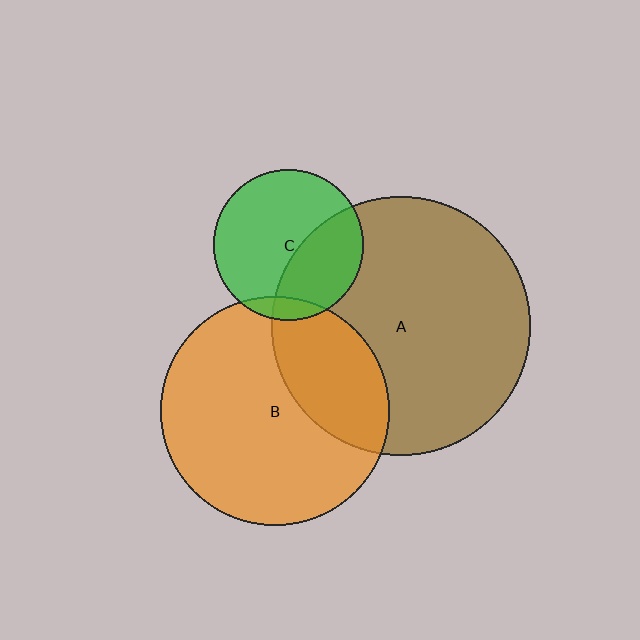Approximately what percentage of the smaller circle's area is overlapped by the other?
Approximately 30%.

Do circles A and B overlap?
Yes.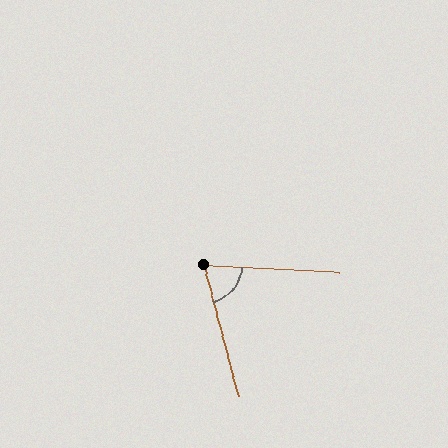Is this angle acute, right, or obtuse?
It is acute.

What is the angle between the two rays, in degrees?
Approximately 72 degrees.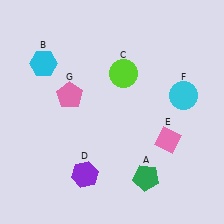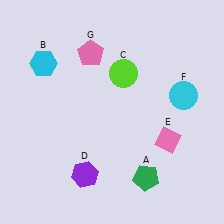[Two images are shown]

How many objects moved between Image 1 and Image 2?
1 object moved between the two images.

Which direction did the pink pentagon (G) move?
The pink pentagon (G) moved up.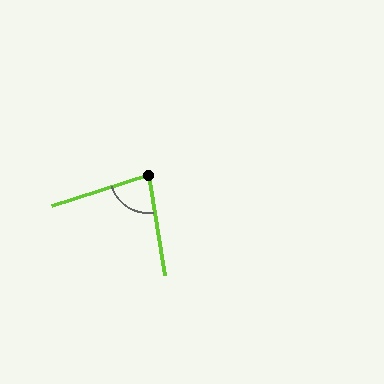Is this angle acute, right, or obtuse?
It is acute.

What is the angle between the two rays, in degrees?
Approximately 81 degrees.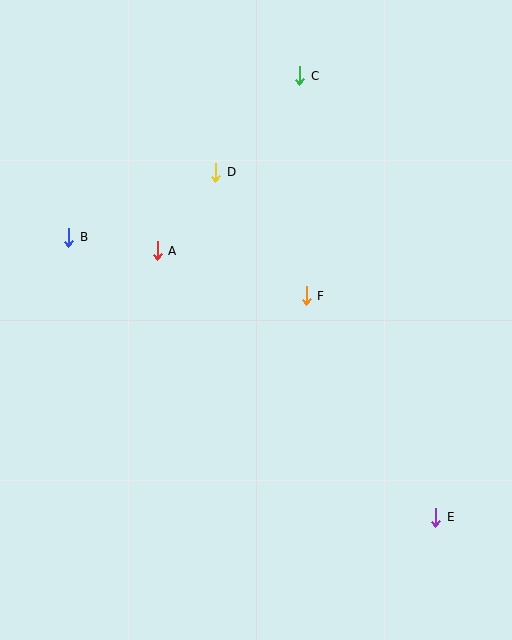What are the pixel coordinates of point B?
Point B is at (69, 237).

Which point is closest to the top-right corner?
Point C is closest to the top-right corner.